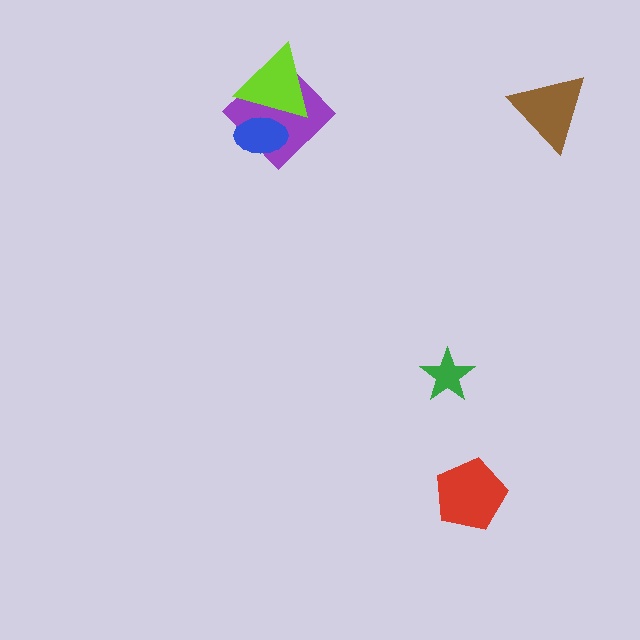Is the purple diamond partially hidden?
Yes, it is partially covered by another shape.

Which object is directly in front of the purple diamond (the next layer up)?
The lime triangle is directly in front of the purple diamond.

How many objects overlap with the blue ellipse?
2 objects overlap with the blue ellipse.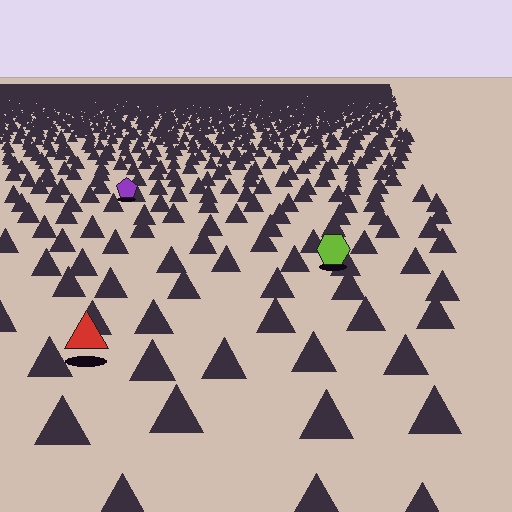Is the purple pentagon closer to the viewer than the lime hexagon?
No. The lime hexagon is closer — you can tell from the texture gradient: the ground texture is coarser near it.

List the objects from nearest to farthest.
From nearest to farthest: the red triangle, the lime hexagon, the purple pentagon.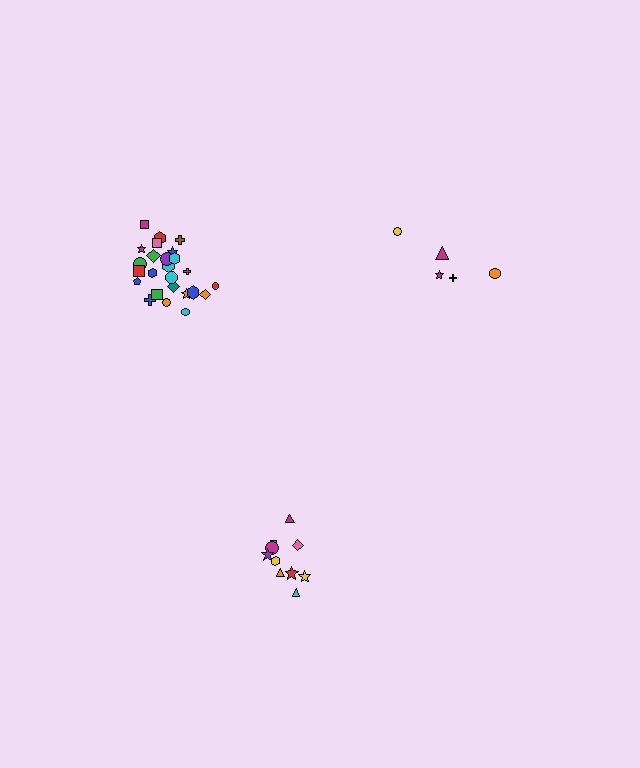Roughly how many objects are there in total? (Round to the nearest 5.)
Roughly 40 objects in total.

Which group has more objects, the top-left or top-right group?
The top-left group.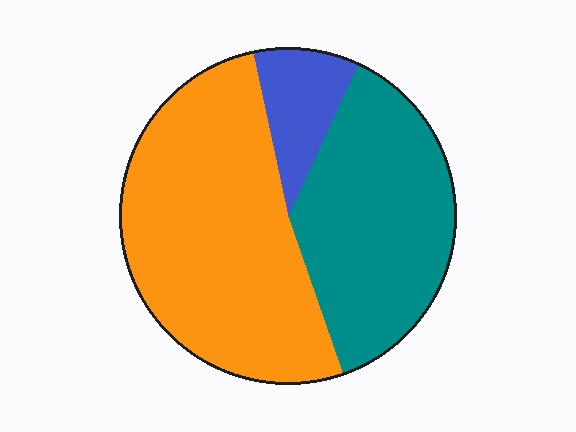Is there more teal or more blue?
Teal.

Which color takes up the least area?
Blue, at roughly 10%.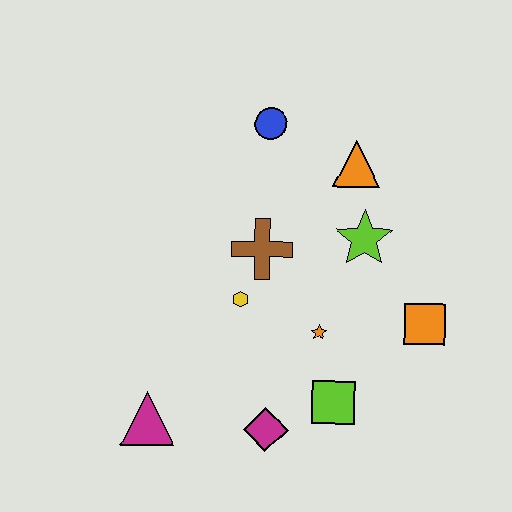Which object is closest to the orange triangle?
The lime star is closest to the orange triangle.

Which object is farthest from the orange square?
The magenta triangle is farthest from the orange square.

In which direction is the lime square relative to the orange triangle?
The lime square is below the orange triangle.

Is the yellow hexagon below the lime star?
Yes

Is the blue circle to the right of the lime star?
No